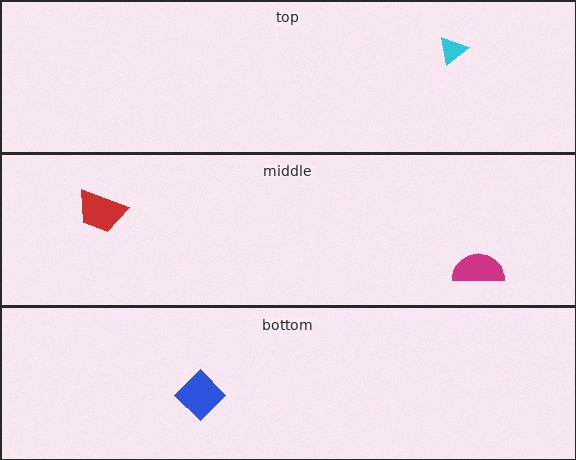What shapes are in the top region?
The cyan triangle.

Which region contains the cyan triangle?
The top region.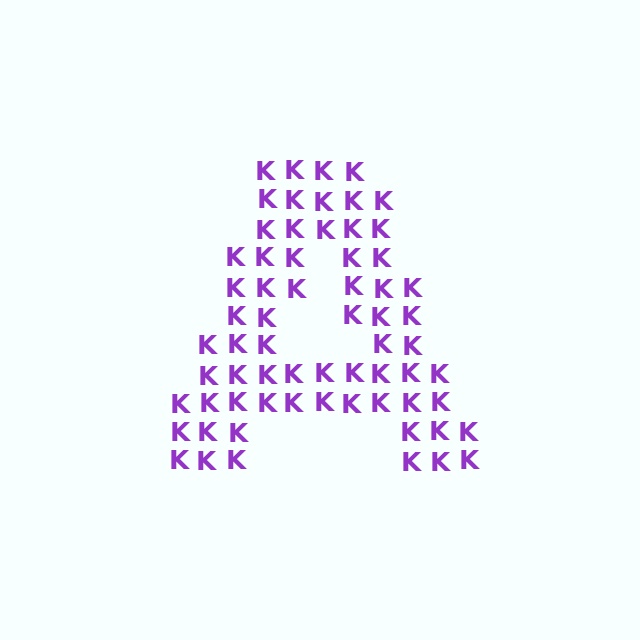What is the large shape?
The large shape is the letter A.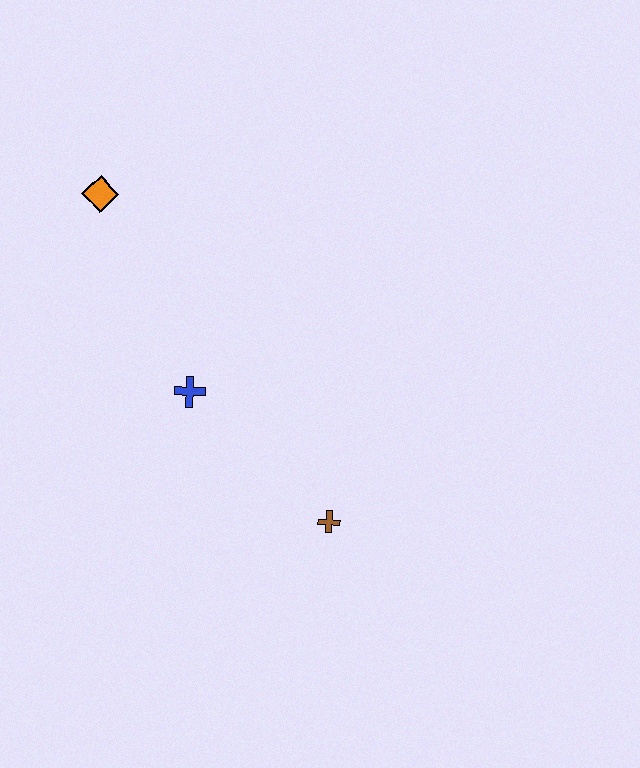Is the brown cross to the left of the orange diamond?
No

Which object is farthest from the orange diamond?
The brown cross is farthest from the orange diamond.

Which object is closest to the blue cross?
The brown cross is closest to the blue cross.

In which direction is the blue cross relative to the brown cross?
The blue cross is to the left of the brown cross.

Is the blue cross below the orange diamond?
Yes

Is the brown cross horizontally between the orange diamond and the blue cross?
No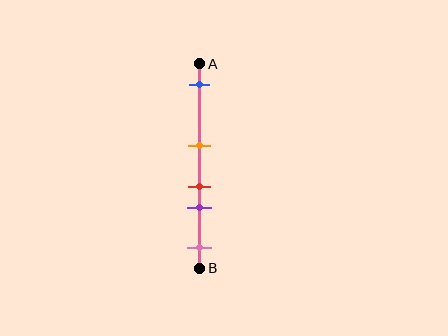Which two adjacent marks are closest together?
The red and purple marks are the closest adjacent pair.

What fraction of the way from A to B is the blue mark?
The blue mark is approximately 10% (0.1) of the way from A to B.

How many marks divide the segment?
There are 5 marks dividing the segment.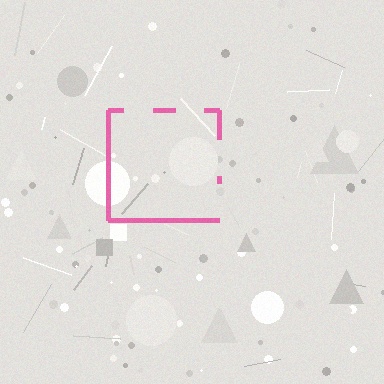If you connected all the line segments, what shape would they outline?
They would outline a square.